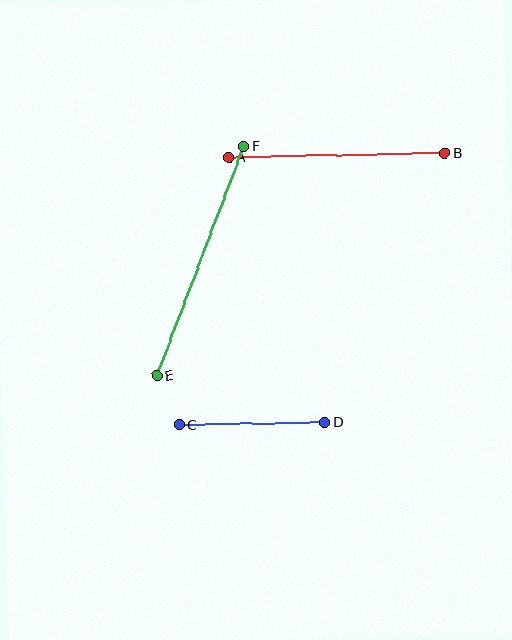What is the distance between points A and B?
The distance is approximately 217 pixels.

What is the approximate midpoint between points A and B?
The midpoint is at approximately (337, 155) pixels.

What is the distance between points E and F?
The distance is approximately 245 pixels.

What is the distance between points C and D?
The distance is approximately 146 pixels.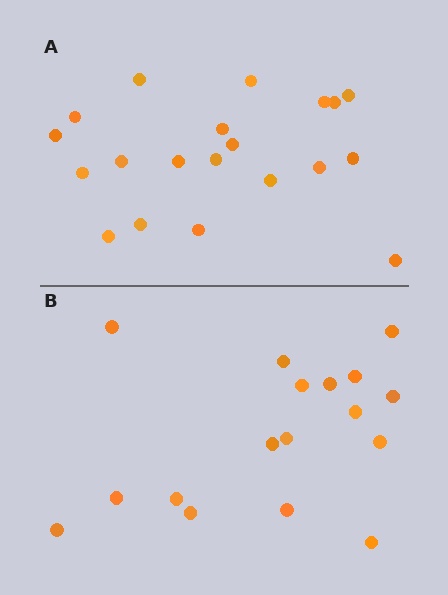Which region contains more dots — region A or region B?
Region A (the top region) has more dots.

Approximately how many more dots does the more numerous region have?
Region A has just a few more — roughly 2 or 3 more dots than region B.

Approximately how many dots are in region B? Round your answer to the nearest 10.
About 20 dots. (The exact count is 17, which rounds to 20.)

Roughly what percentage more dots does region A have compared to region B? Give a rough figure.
About 20% more.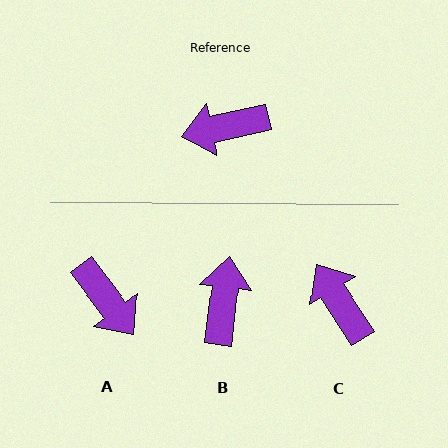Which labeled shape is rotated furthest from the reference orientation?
A, about 115 degrees away.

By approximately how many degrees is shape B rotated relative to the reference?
Approximately 109 degrees clockwise.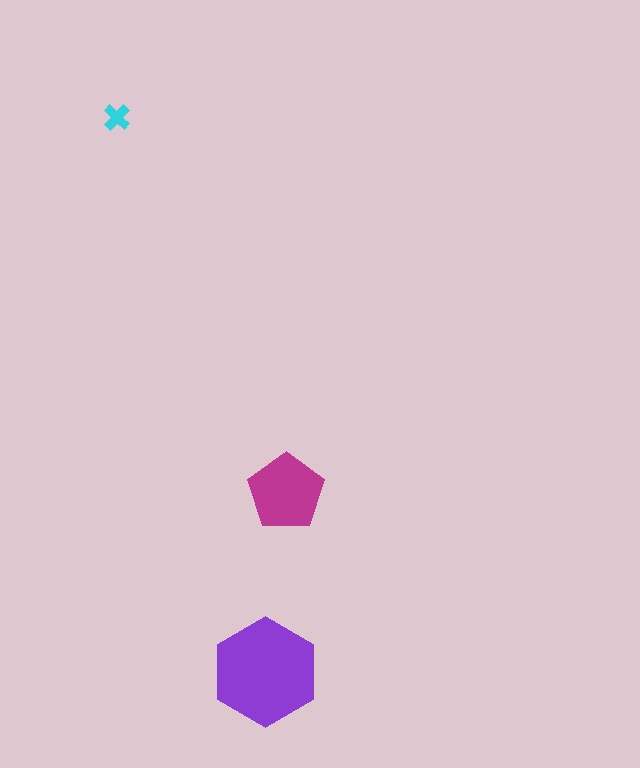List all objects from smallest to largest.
The cyan cross, the magenta pentagon, the purple hexagon.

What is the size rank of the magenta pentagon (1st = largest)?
2nd.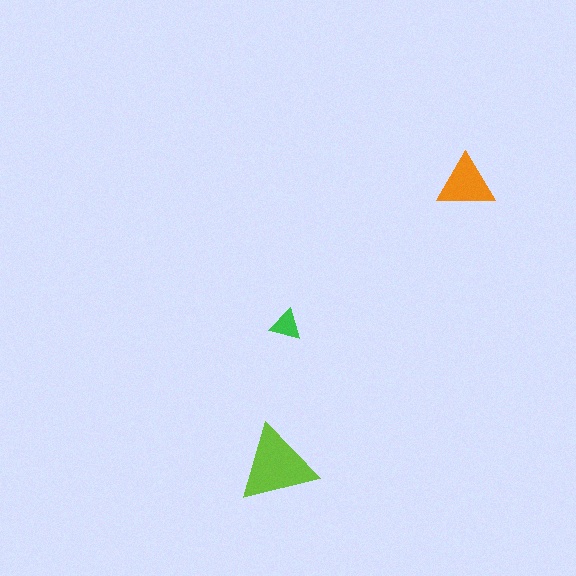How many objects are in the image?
There are 3 objects in the image.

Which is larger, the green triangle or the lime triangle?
The lime one.